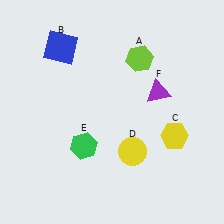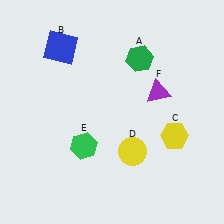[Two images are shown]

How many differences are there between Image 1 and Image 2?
There is 1 difference between the two images.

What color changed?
The hexagon (A) changed from lime in Image 1 to green in Image 2.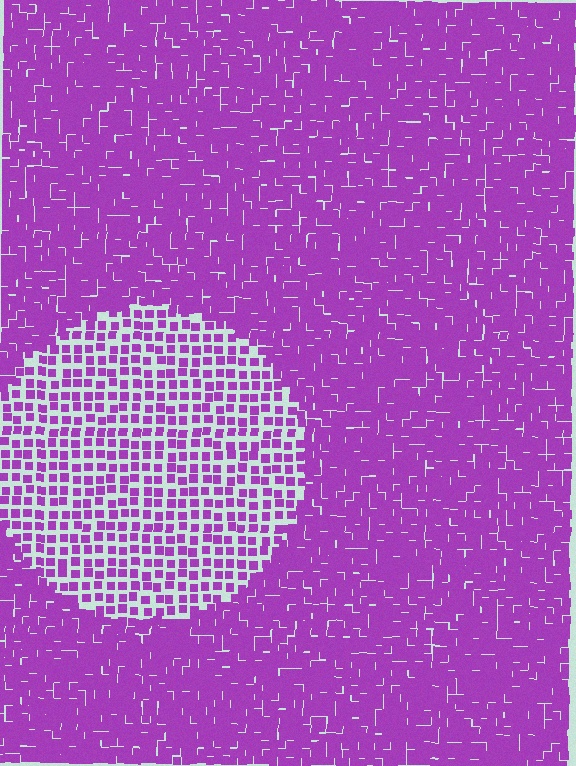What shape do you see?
I see a circle.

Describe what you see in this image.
The image contains small purple elements arranged at two different densities. A circle-shaped region is visible where the elements are less densely packed than the surrounding area.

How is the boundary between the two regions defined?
The boundary is defined by a change in element density (approximately 2.2x ratio). All elements are the same color, size, and shape.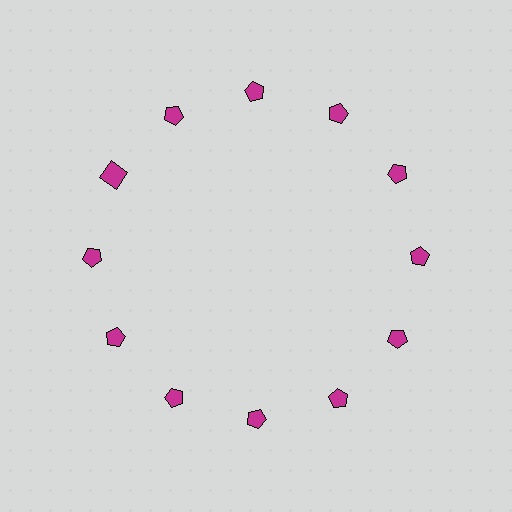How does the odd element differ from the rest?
It has a different shape: square instead of pentagon.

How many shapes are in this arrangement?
There are 12 shapes arranged in a ring pattern.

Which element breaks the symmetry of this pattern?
The magenta square at roughly the 10 o'clock position breaks the symmetry. All other shapes are magenta pentagons.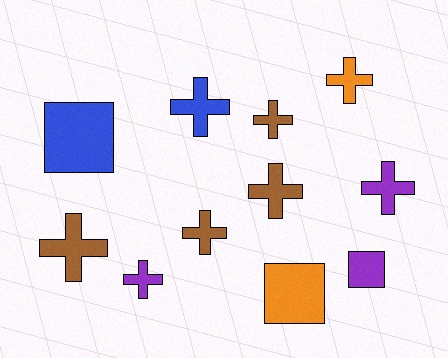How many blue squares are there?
There is 1 blue square.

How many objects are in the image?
There are 11 objects.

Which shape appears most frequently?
Cross, with 8 objects.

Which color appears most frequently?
Brown, with 4 objects.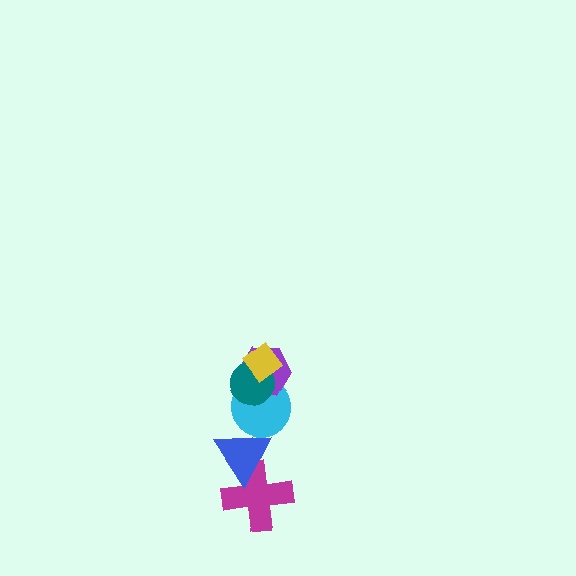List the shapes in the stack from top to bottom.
From top to bottom: the yellow diamond, the teal circle, the purple hexagon, the cyan circle, the blue triangle, the magenta cross.